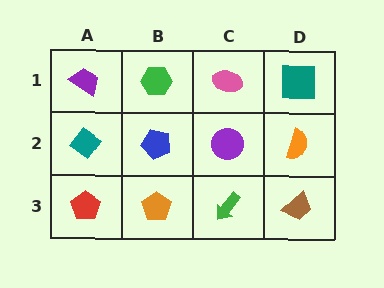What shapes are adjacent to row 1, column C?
A purple circle (row 2, column C), a green hexagon (row 1, column B), a teal square (row 1, column D).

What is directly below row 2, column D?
A brown trapezoid.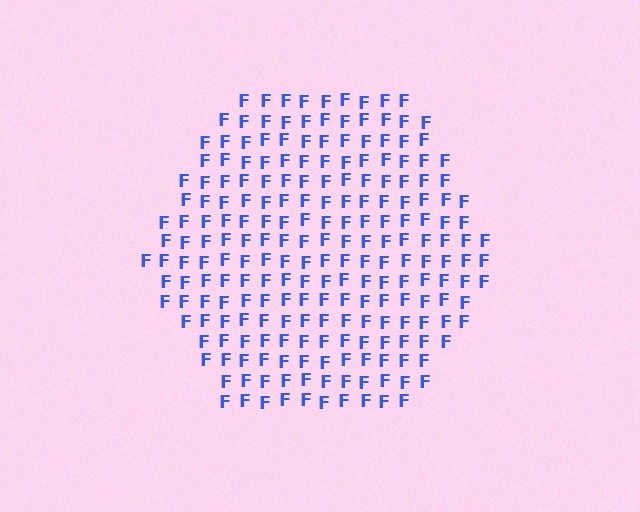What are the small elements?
The small elements are letter F's.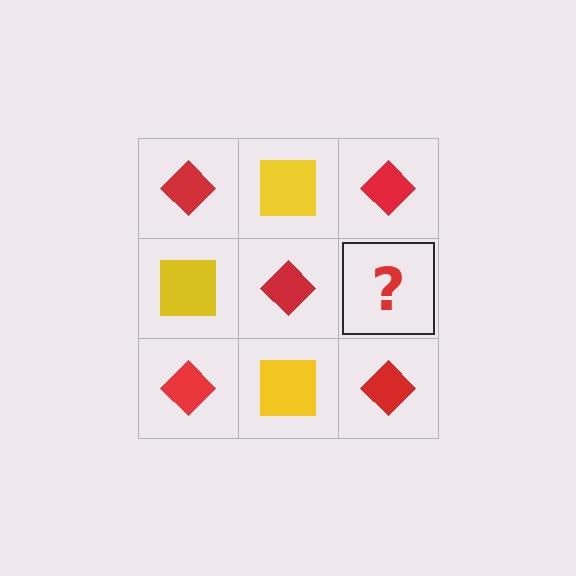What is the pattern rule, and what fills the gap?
The rule is that it alternates red diamond and yellow square in a checkerboard pattern. The gap should be filled with a yellow square.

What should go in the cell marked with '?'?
The missing cell should contain a yellow square.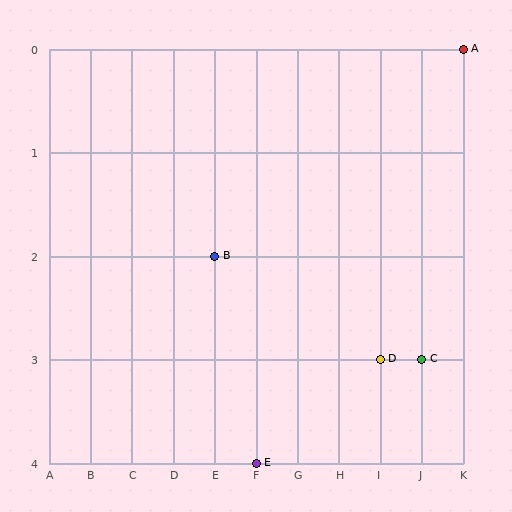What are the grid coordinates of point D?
Point D is at grid coordinates (I, 3).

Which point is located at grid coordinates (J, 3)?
Point C is at (J, 3).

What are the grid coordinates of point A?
Point A is at grid coordinates (K, 0).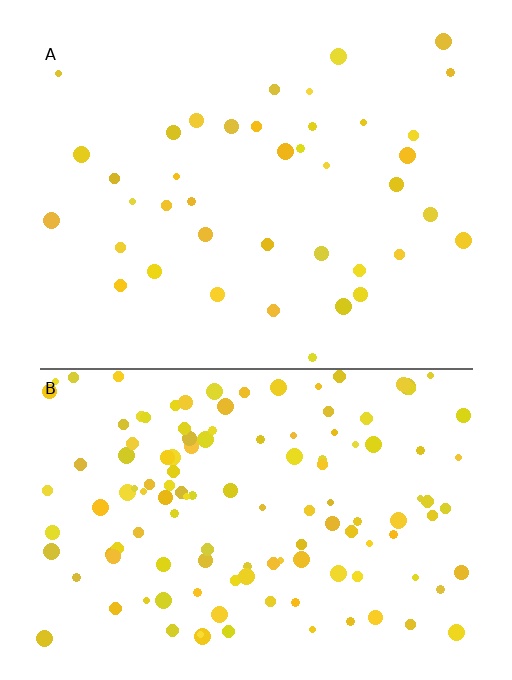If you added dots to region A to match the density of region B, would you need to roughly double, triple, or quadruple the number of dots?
Approximately triple.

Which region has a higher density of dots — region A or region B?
B (the bottom).